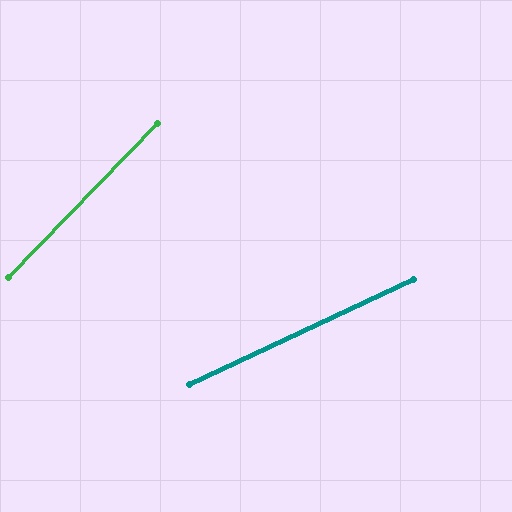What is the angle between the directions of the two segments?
Approximately 21 degrees.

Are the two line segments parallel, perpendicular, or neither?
Neither parallel nor perpendicular — they differ by about 21°.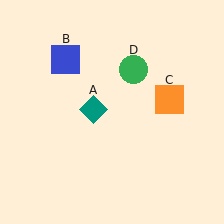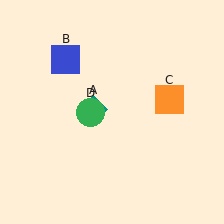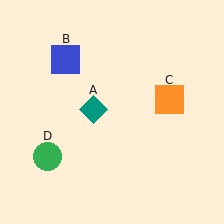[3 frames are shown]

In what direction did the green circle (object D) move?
The green circle (object D) moved down and to the left.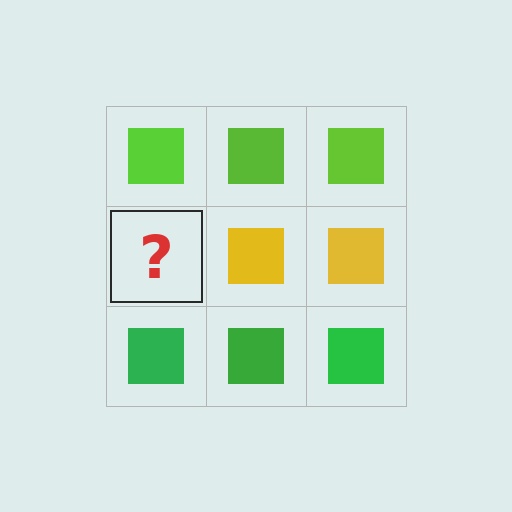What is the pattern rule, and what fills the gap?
The rule is that each row has a consistent color. The gap should be filled with a yellow square.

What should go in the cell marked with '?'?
The missing cell should contain a yellow square.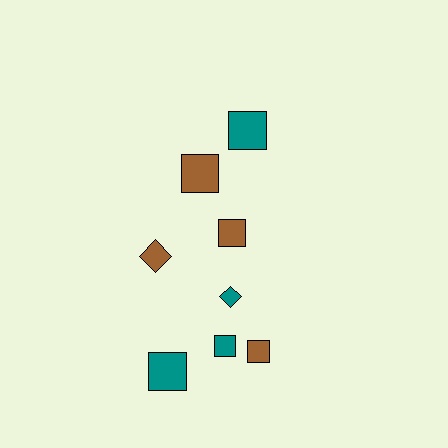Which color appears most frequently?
Teal, with 4 objects.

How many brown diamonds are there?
There is 1 brown diamond.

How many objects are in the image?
There are 8 objects.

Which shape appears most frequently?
Square, with 6 objects.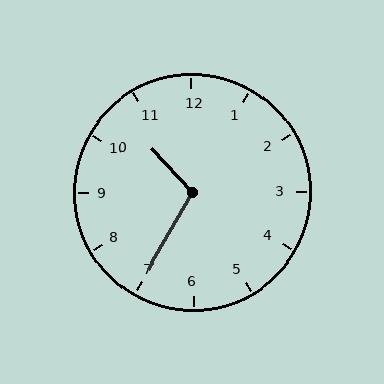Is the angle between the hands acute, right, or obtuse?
It is obtuse.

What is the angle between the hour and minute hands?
Approximately 108 degrees.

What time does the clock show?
10:35.